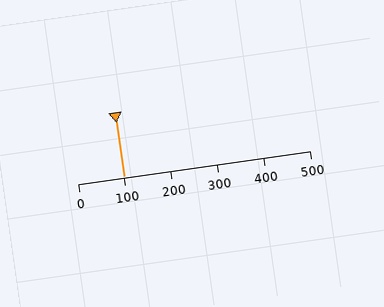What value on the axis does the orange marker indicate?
The marker indicates approximately 100.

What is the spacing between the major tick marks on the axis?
The major ticks are spaced 100 apart.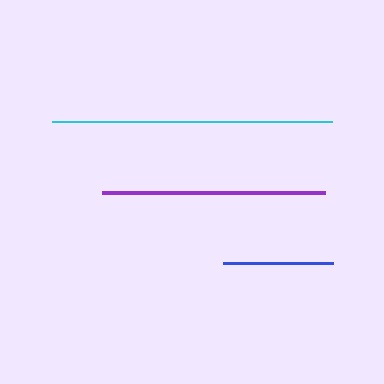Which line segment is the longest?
The cyan line is the longest at approximately 279 pixels.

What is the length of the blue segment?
The blue segment is approximately 110 pixels long.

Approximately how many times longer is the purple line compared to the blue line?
The purple line is approximately 2.0 times the length of the blue line.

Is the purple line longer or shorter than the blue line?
The purple line is longer than the blue line.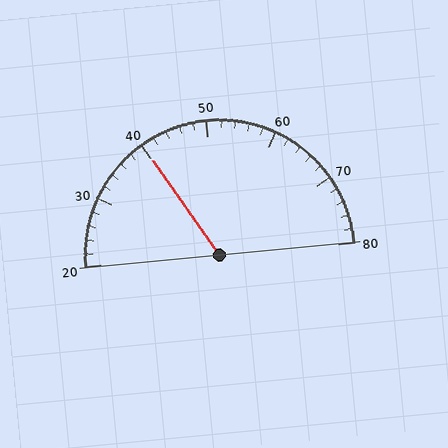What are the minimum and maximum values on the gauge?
The gauge ranges from 20 to 80.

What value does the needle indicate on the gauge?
The needle indicates approximately 40.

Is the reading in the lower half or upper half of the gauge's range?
The reading is in the lower half of the range (20 to 80).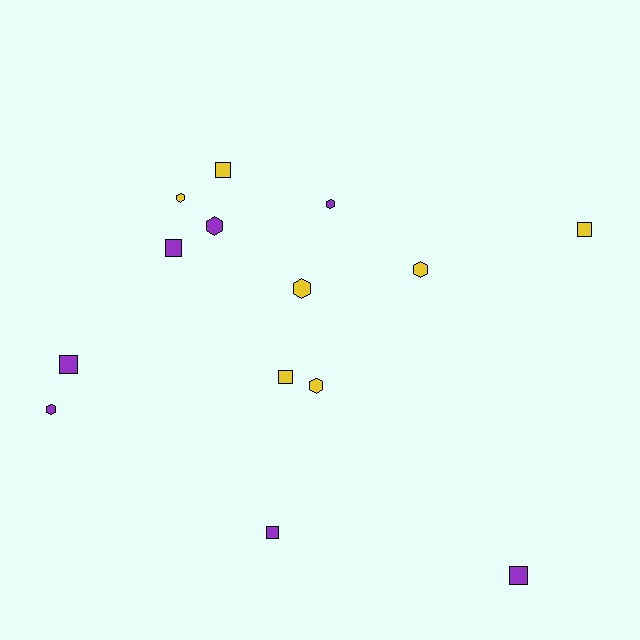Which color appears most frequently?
Purple, with 7 objects.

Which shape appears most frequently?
Square, with 7 objects.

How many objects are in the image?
There are 14 objects.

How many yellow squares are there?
There are 3 yellow squares.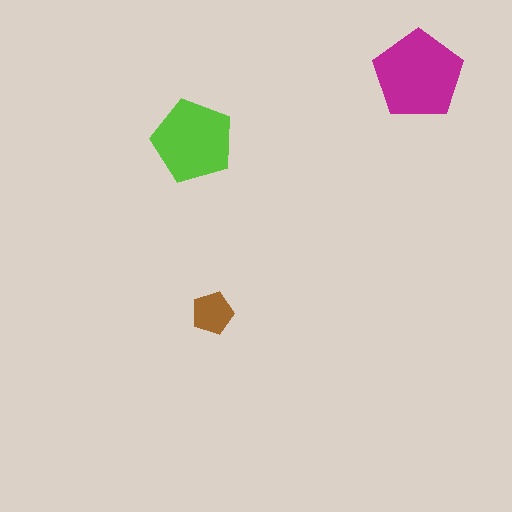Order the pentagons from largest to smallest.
the magenta one, the lime one, the brown one.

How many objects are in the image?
There are 3 objects in the image.